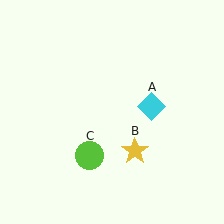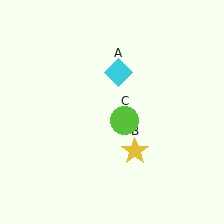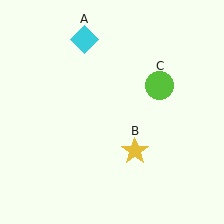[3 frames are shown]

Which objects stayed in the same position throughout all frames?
Yellow star (object B) remained stationary.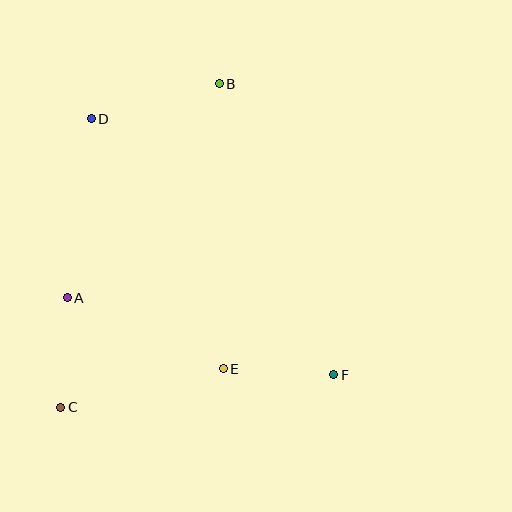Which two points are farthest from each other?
Points B and C are farthest from each other.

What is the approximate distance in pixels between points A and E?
The distance between A and E is approximately 171 pixels.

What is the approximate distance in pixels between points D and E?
The distance between D and E is approximately 283 pixels.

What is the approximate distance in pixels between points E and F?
The distance between E and F is approximately 111 pixels.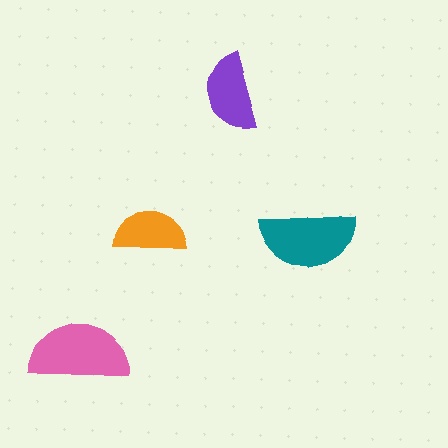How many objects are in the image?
There are 4 objects in the image.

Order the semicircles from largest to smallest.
the pink one, the teal one, the purple one, the orange one.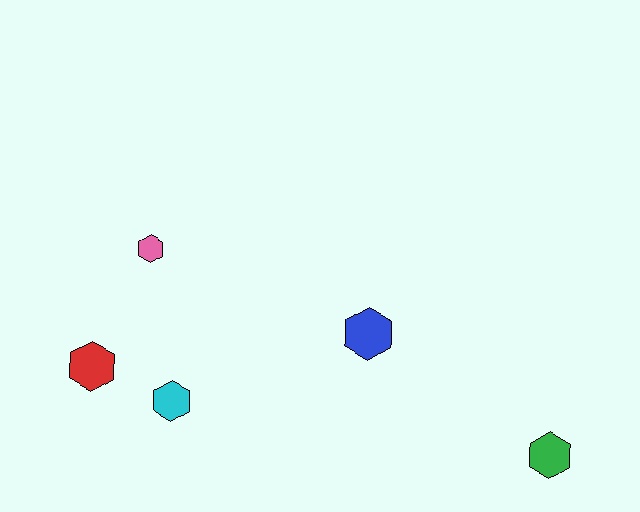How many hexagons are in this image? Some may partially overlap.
There are 5 hexagons.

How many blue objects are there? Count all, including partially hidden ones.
There is 1 blue object.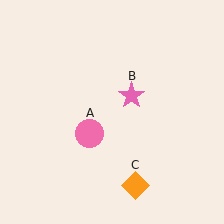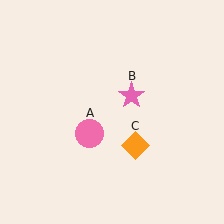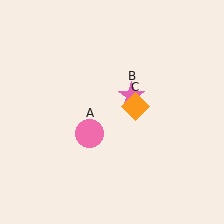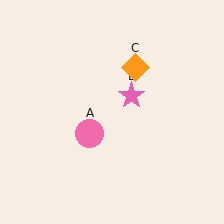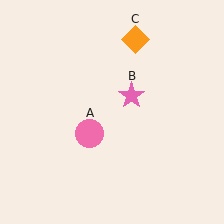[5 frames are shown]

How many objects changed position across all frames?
1 object changed position: orange diamond (object C).